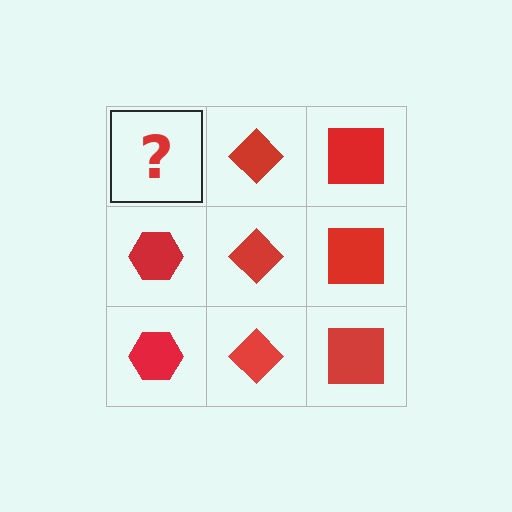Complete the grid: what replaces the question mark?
The question mark should be replaced with a red hexagon.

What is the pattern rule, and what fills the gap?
The rule is that each column has a consistent shape. The gap should be filled with a red hexagon.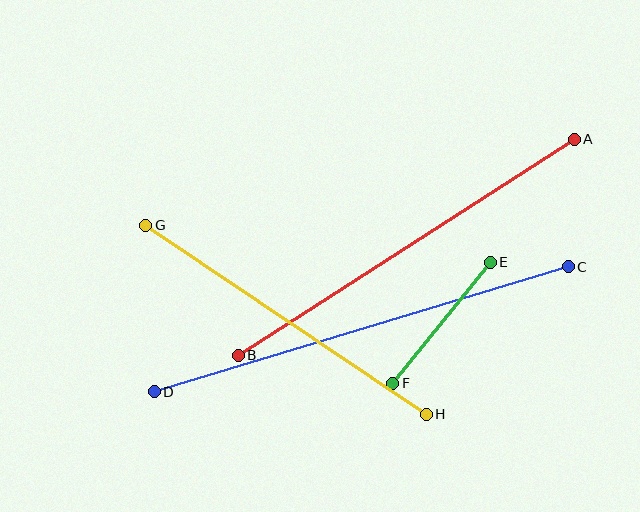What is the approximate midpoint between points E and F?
The midpoint is at approximately (442, 323) pixels.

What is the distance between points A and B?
The distance is approximately 400 pixels.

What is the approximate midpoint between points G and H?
The midpoint is at approximately (286, 320) pixels.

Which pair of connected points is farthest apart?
Points C and D are farthest apart.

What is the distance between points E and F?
The distance is approximately 156 pixels.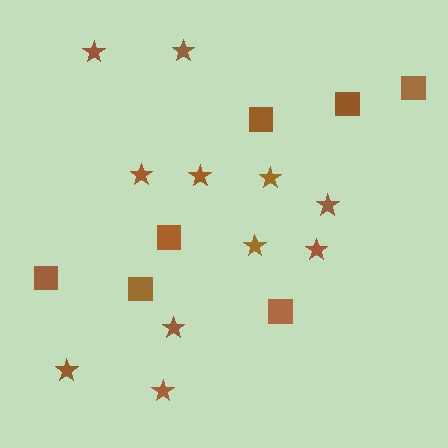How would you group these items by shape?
There are 2 groups: one group of squares (7) and one group of stars (11).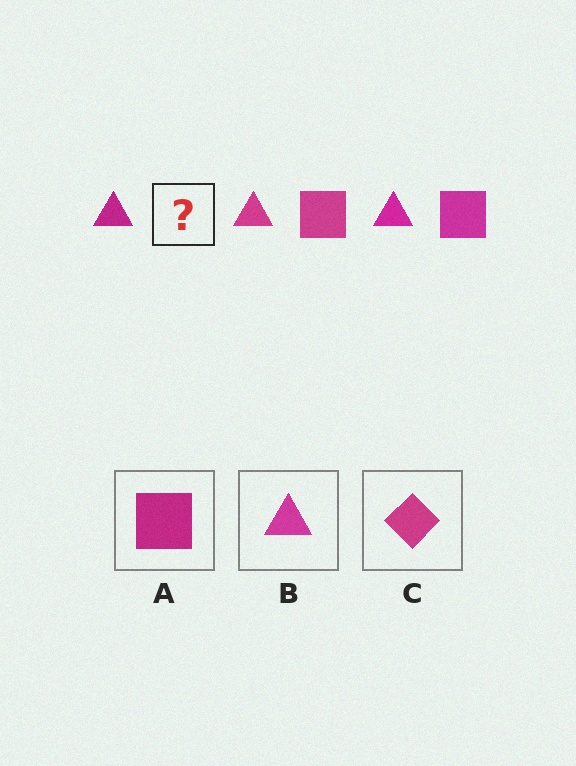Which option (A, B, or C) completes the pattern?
A.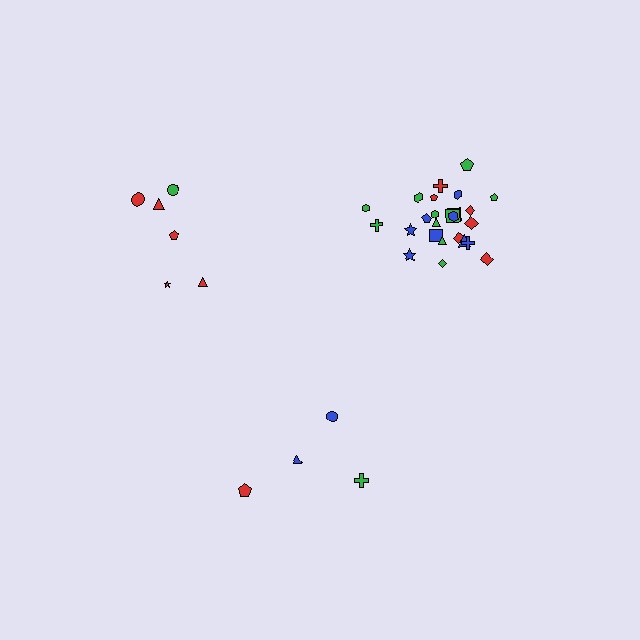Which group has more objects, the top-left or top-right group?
The top-right group.